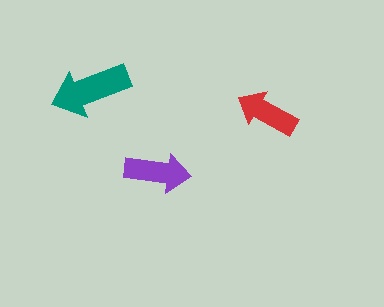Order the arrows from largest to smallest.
the teal one, the purple one, the red one.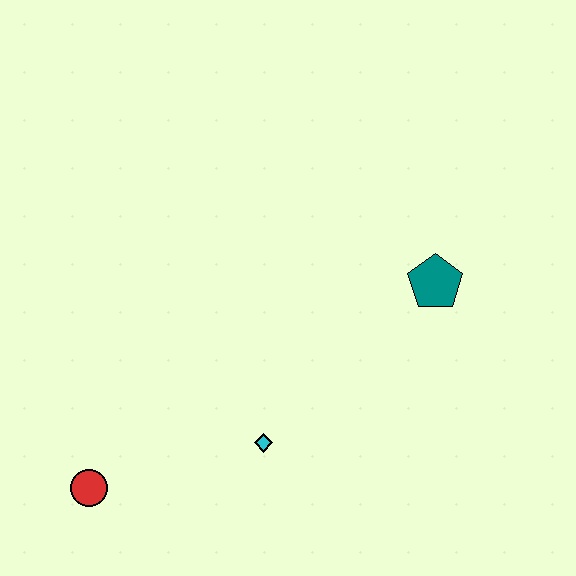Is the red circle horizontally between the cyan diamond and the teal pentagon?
No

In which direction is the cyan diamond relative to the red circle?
The cyan diamond is to the right of the red circle.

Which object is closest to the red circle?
The cyan diamond is closest to the red circle.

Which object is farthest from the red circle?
The teal pentagon is farthest from the red circle.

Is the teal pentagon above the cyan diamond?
Yes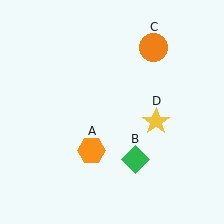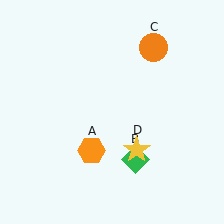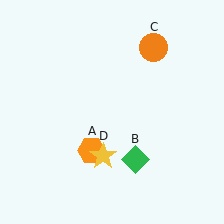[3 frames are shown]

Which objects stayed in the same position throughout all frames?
Orange hexagon (object A) and green diamond (object B) and orange circle (object C) remained stationary.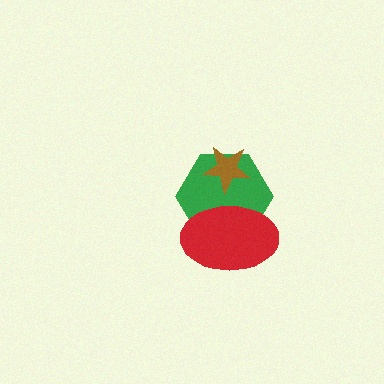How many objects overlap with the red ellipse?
1 object overlaps with the red ellipse.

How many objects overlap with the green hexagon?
2 objects overlap with the green hexagon.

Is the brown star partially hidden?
No, no other shape covers it.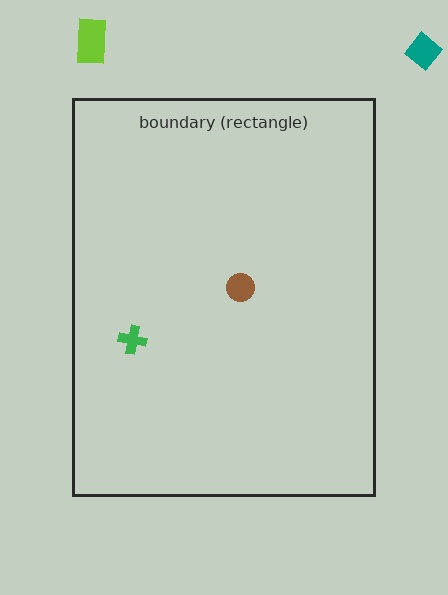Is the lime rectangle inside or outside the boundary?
Outside.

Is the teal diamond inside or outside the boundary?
Outside.